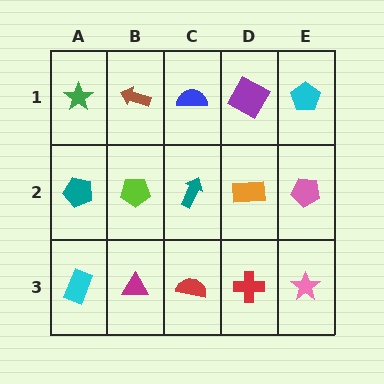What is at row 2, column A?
A teal pentagon.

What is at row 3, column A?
A cyan rectangle.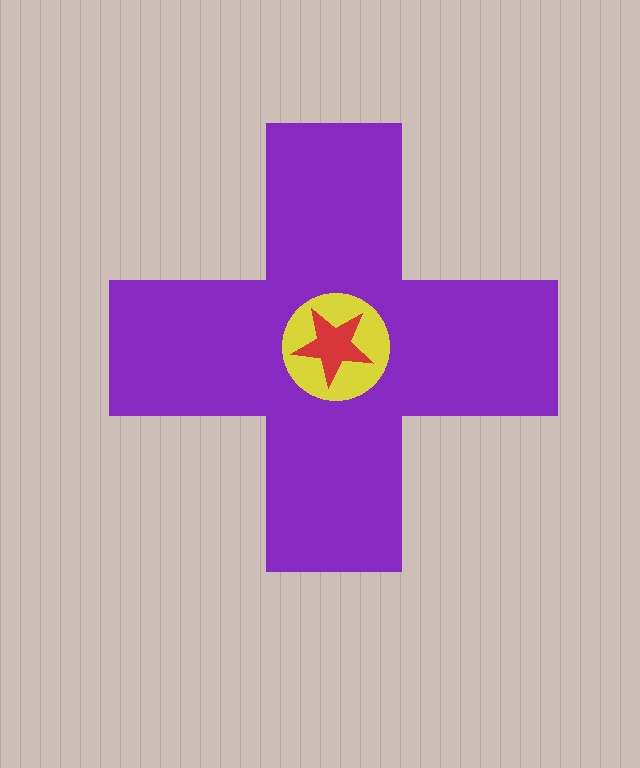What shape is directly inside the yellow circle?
The red star.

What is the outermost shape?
The purple cross.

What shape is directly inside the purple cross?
The yellow circle.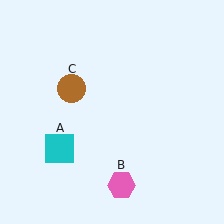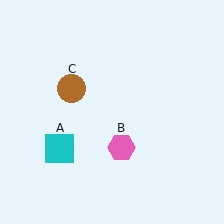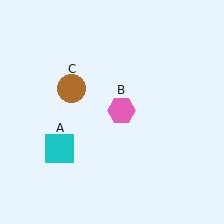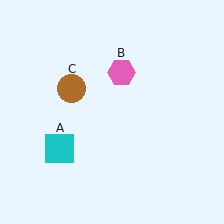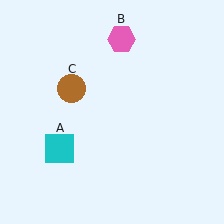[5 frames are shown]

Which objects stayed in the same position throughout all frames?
Cyan square (object A) and brown circle (object C) remained stationary.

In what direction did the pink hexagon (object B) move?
The pink hexagon (object B) moved up.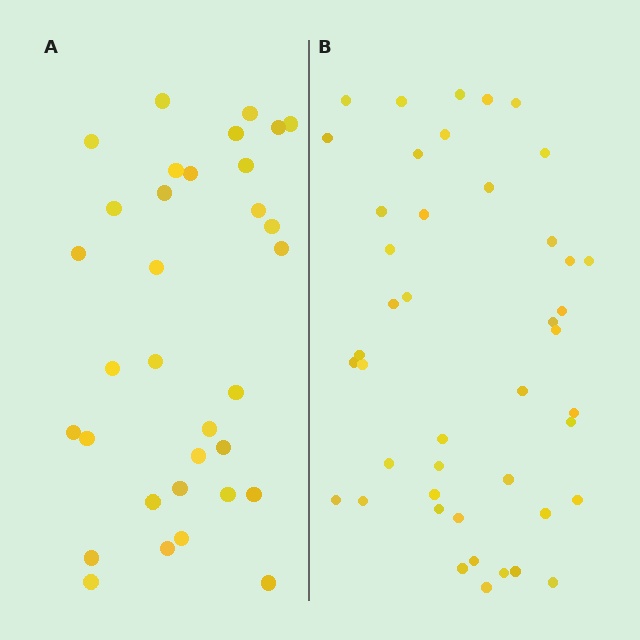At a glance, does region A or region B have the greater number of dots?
Region B (the right region) has more dots.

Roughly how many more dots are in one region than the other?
Region B has roughly 12 or so more dots than region A.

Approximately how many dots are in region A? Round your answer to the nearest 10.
About 30 dots. (The exact count is 33, which rounds to 30.)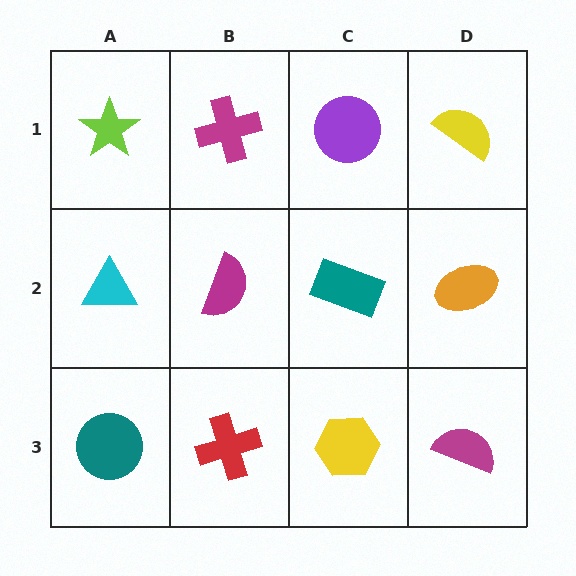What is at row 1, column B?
A magenta cross.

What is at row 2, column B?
A magenta semicircle.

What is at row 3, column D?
A magenta semicircle.